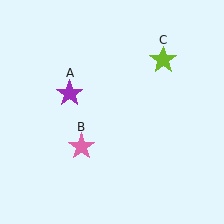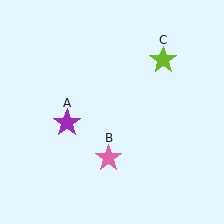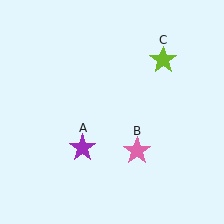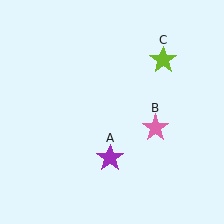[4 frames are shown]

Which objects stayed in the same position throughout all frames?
Lime star (object C) remained stationary.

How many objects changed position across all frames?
2 objects changed position: purple star (object A), pink star (object B).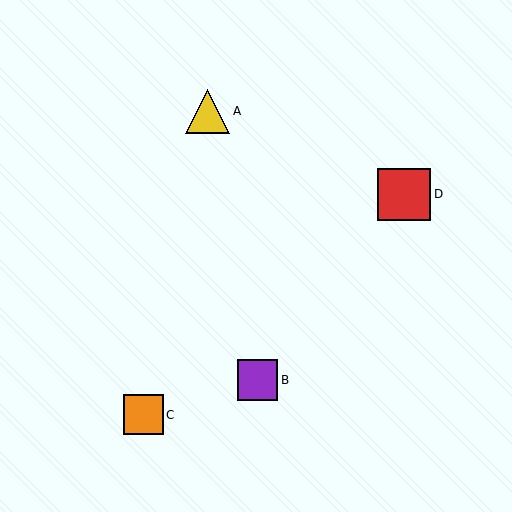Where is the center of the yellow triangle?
The center of the yellow triangle is at (208, 111).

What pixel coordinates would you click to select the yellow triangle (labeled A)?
Click at (208, 111) to select the yellow triangle A.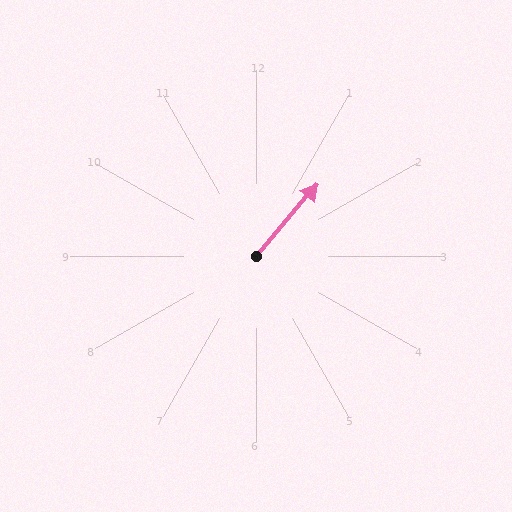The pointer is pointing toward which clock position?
Roughly 1 o'clock.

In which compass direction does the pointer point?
Northeast.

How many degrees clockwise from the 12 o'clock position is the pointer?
Approximately 41 degrees.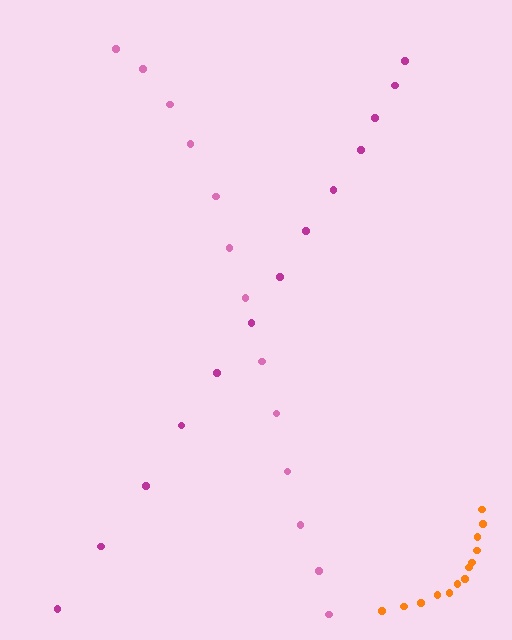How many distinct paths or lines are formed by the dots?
There are 3 distinct paths.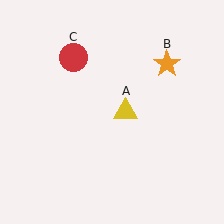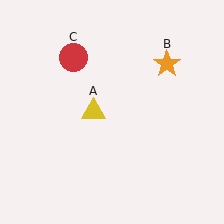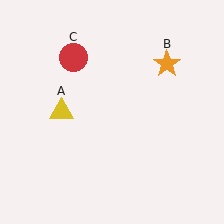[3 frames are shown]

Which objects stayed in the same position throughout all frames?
Orange star (object B) and red circle (object C) remained stationary.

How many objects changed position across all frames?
1 object changed position: yellow triangle (object A).